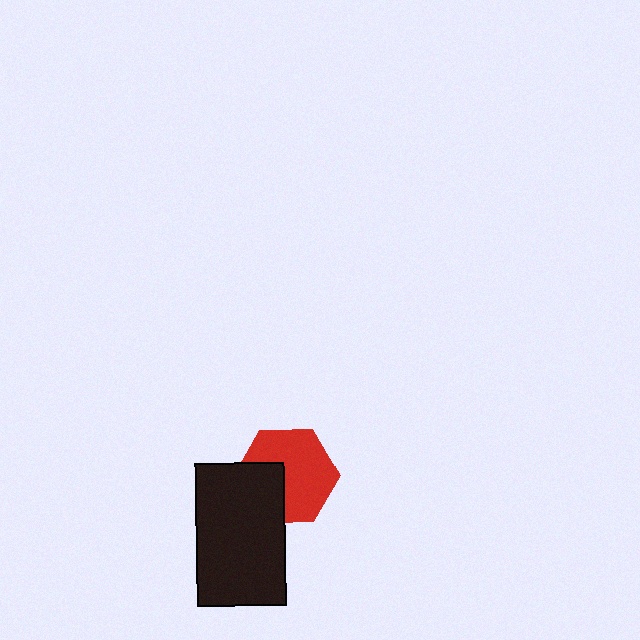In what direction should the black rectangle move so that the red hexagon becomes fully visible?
The black rectangle should move toward the lower-left. That is the shortest direction to clear the overlap and leave the red hexagon fully visible.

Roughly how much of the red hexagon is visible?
Most of it is visible (roughly 68%).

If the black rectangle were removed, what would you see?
You would see the complete red hexagon.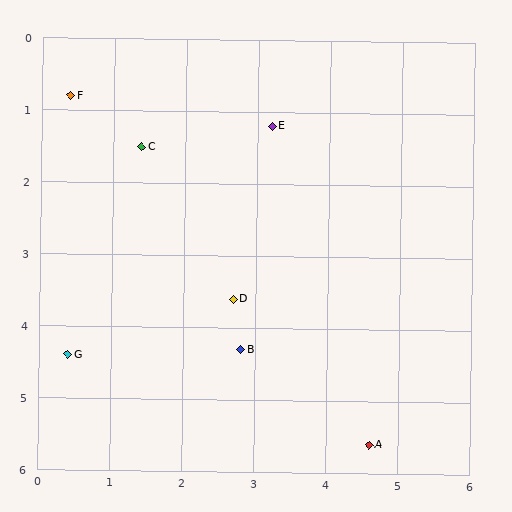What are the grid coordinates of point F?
Point F is at approximately (0.4, 0.8).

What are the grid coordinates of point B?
Point B is at approximately (2.8, 4.3).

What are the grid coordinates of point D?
Point D is at approximately (2.7, 3.6).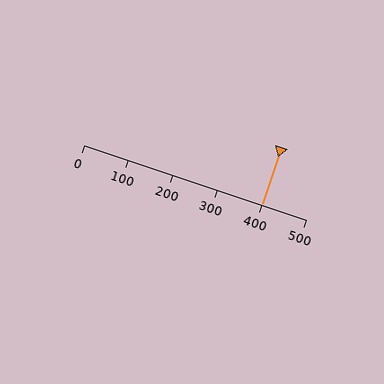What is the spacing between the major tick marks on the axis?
The major ticks are spaced 100 apart.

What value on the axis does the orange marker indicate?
The marker indicates approximately 400.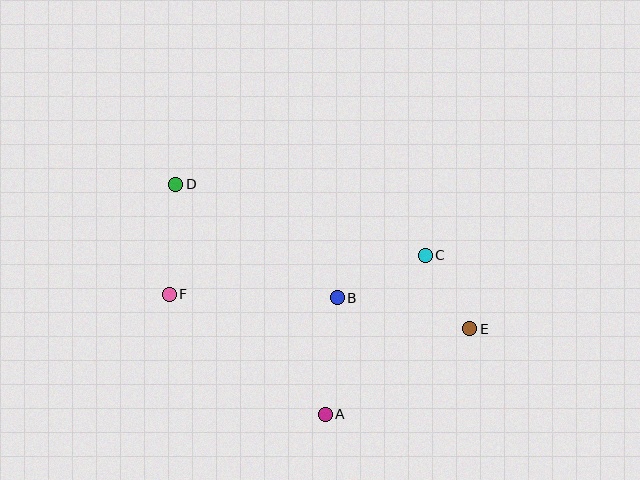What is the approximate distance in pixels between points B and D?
The distance between B and D is approximately 198 pixels.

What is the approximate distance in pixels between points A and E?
The distance between A and E is approximately 168 pixels.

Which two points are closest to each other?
Points C and E are closest to each other.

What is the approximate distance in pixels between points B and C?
The distance between B and C is approximately 98 pixels.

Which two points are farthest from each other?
Points D and E are farthest from each other.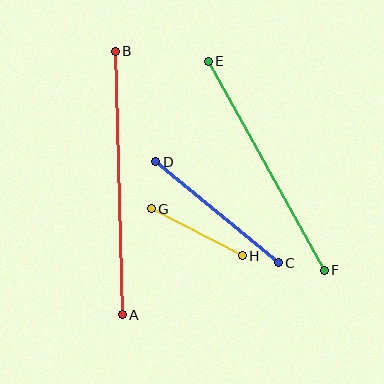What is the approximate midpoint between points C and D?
The midpoint is at approximately (217, 212) pixels.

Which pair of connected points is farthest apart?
Points A and B are farthest apart.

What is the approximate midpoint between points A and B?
The midpoint is at approximately (119, 183) pixels.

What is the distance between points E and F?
The distance is approximately 239 pixels.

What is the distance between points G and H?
The distance is approximately 102 pixels.